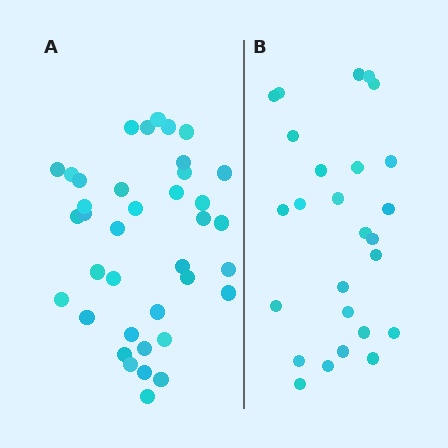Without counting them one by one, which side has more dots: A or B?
Region A (the left region) has more dots.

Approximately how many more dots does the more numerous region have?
Region A has roughly 12 or so more dots than region B.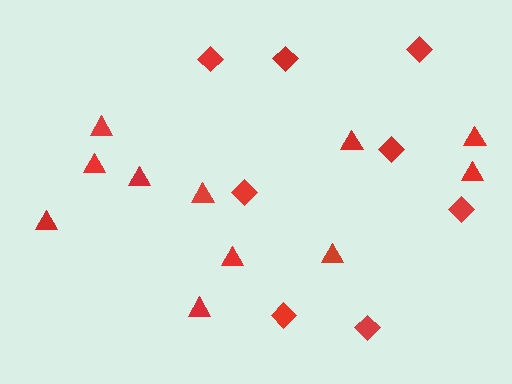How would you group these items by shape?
There are 2 groups: one group of diamonds (8) and one group of triangles (11).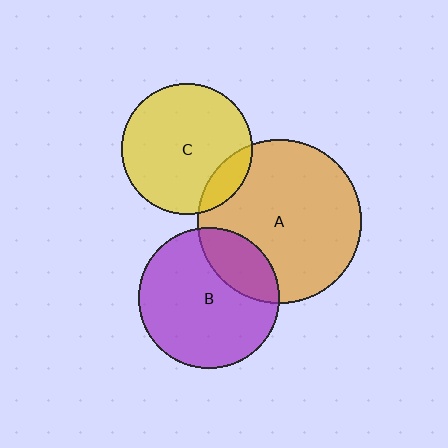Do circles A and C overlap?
Yes.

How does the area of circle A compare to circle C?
Approximately 1.6 times.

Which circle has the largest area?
Circle A (orange).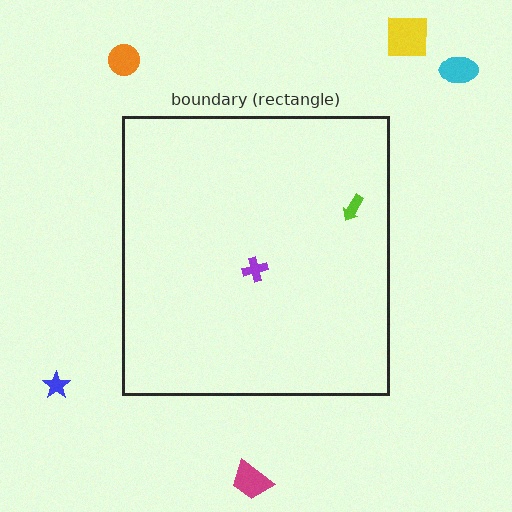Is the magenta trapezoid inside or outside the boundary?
Outside.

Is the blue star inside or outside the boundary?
Outside.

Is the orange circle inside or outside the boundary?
Outside.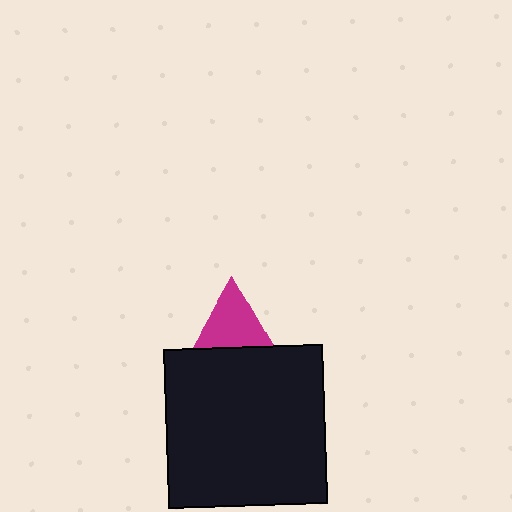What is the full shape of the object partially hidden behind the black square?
The partially hidden object is a magenta triangle.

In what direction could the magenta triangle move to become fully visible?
The magenta triangle could move up. That would shift it out from behind the black square entirely.